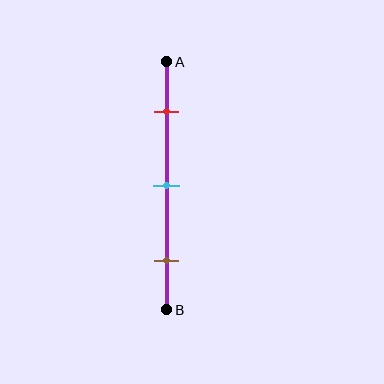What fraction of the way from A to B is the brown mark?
The brown mark is approximately 80% (0.8) of the way from A to B.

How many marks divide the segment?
There are 3 marks dividing the segment.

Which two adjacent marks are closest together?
The red and cyan marks are the closest adjacent pair.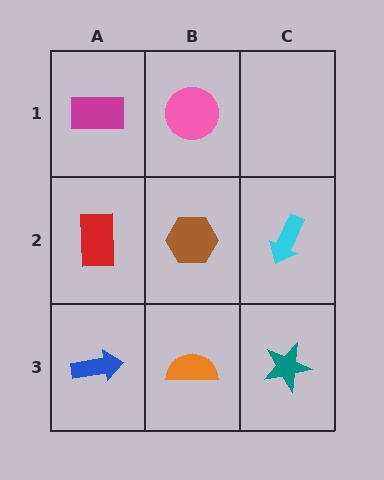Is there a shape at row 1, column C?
No, that cell is empty.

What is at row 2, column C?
A cyan arrow.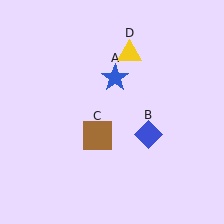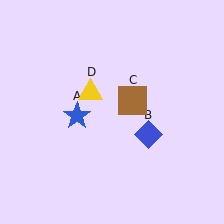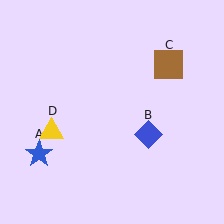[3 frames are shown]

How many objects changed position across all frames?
3 objects changed position: blue star (object A), brown square (object C), yellow triangle (object D).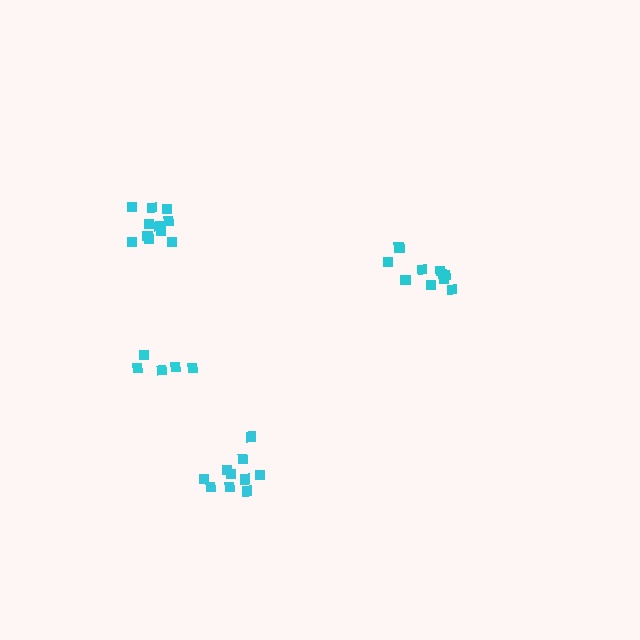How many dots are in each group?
Group 1: 10 dots, Group 2: 11 dots, Group 3: 5 dots, Group 4: 10 dots (36 total).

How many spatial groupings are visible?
There are 4 spatial groupings.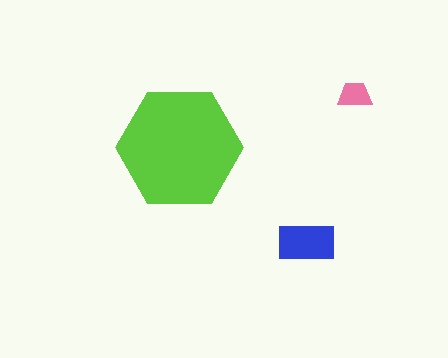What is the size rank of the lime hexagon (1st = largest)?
1st.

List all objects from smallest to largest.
The pink trapezoid, the blue rectangle, the lime hexagon.